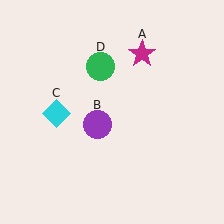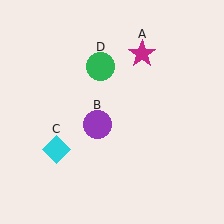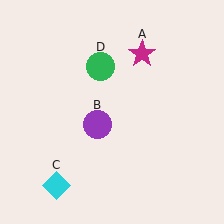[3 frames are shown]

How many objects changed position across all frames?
1 object changed position: cyan diamond (object C).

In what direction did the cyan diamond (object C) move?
The cyan diamond (object C) moved down.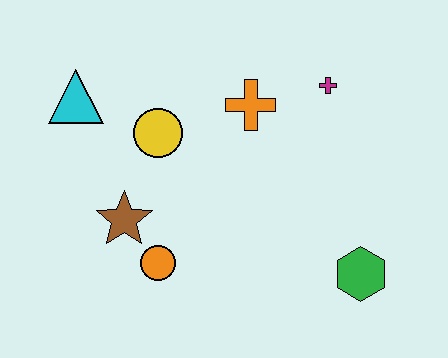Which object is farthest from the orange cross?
The green hexagon is farthest from the orange cross.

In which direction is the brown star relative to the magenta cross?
The brown star is to the left of the magenta cross.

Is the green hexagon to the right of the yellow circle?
Yes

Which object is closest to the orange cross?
The magenta cross is closest to the orange cross.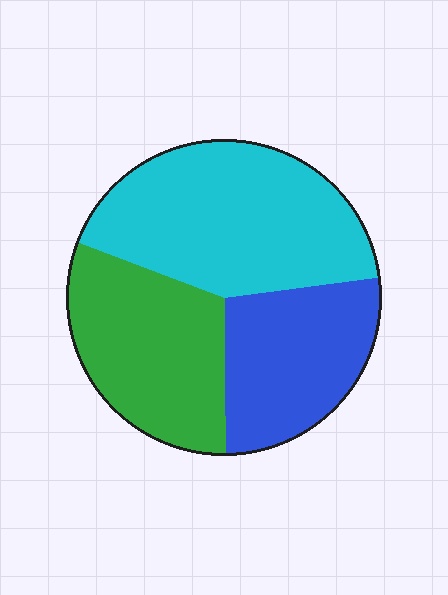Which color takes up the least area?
Blue, at roughly 25%.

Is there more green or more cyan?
Cyan.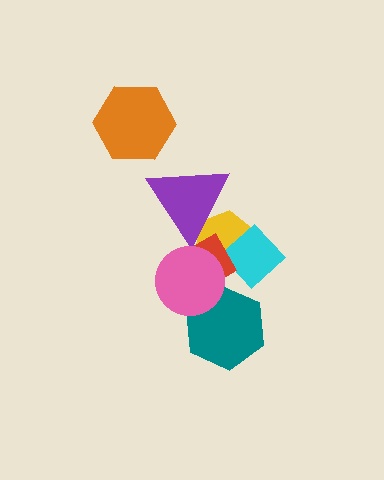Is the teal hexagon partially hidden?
Yes, it is partially covered by another shape.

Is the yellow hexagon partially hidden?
Yes, it is partially covered by another shape.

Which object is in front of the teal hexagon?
The pink circle is in front of the teal hexagon.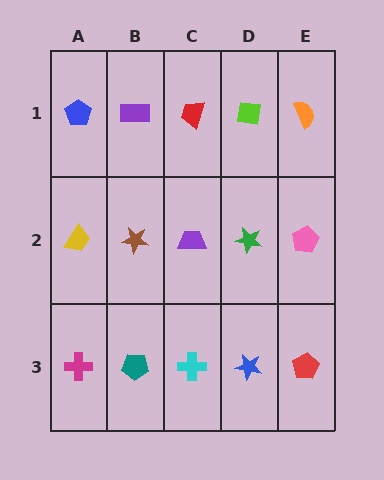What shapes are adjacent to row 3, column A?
A yellow trapezoid (row 2, column A), a teal pentagon (row 3, column B).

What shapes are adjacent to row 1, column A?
A yellow trapezoid (row 2, column A), a purple rectangle (row 1, column B).